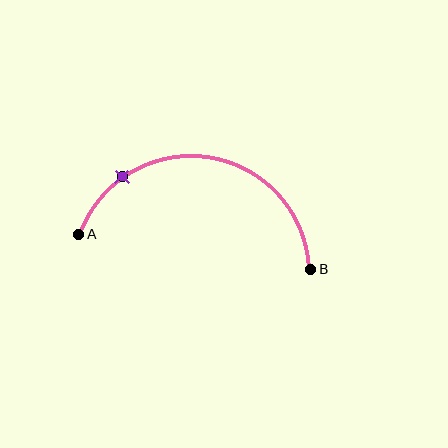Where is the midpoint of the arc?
The arc midpoint is the point on the curve farthest from the straight line joining A and B. It sits above that line.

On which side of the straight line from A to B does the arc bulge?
The arc bulges above the straight line connecting A and B.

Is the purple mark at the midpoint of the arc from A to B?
No. The purple mark lies on the arc but is closer to endpoint A. The arc midpoint would be at the point on the curve equidistant along the arc from both A and B.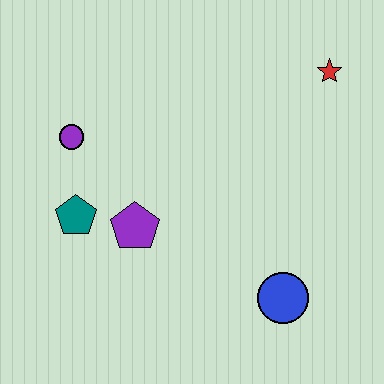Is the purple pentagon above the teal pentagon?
No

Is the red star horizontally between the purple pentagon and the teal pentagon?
No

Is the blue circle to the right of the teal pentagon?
Yes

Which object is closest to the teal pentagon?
The purple pentagon is closest to the teal pentagon.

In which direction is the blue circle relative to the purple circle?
The blue circle is to the right of the purple circle.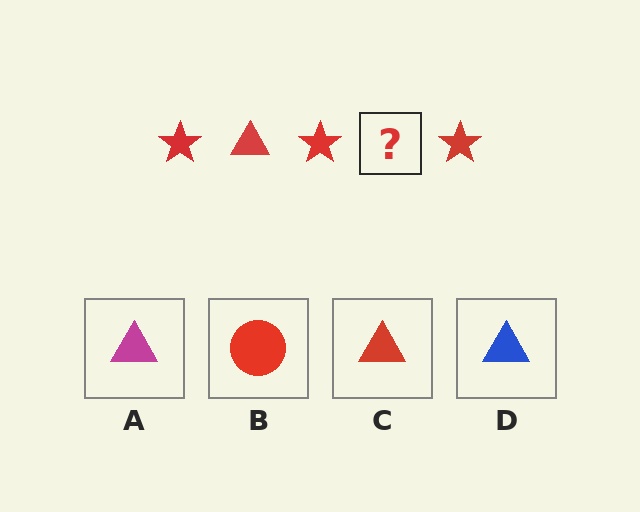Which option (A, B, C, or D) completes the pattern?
C.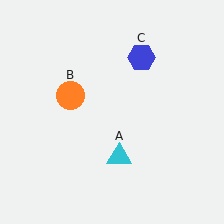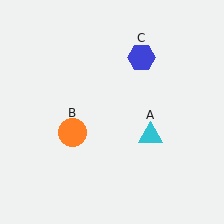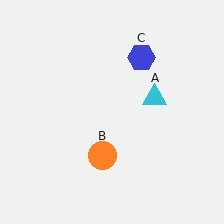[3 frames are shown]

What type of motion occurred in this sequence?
The cyan triangle (object A), orange circle (object B) rotated counterclockwise around the center of the scene.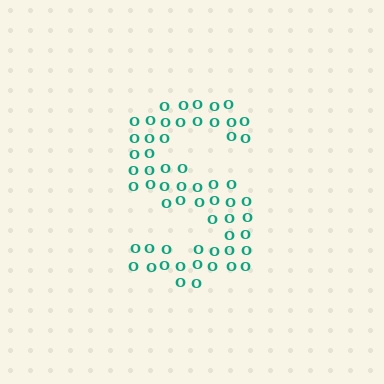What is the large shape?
The large shape is the letter S.